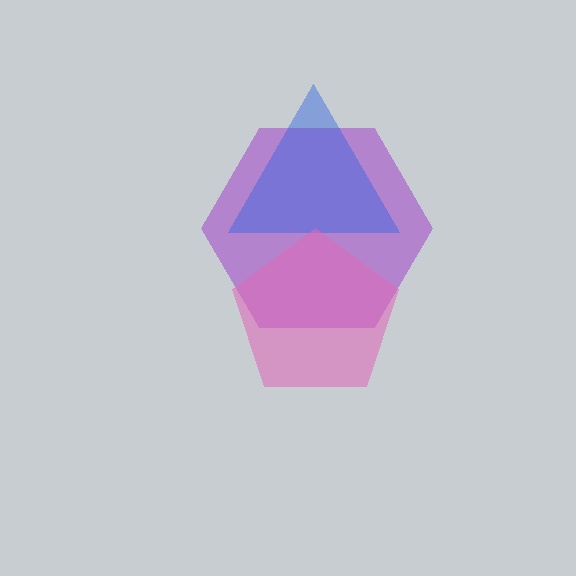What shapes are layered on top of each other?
The layered shapes are: a purple hexagon, a blue triangle, a pink pentagon.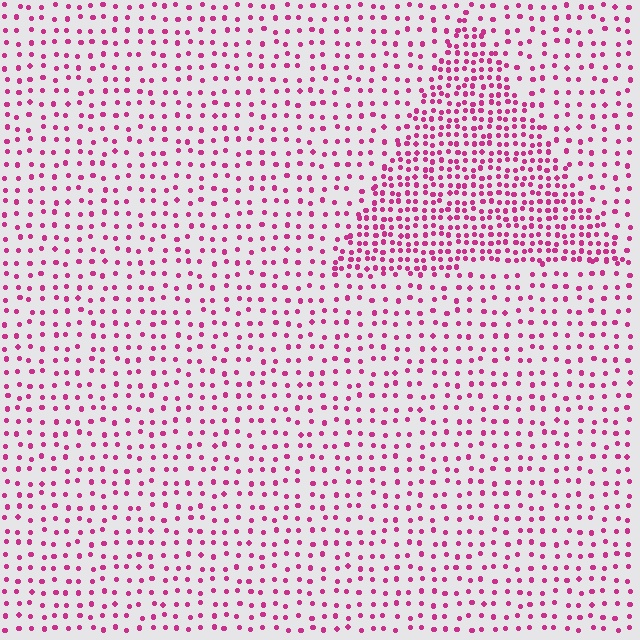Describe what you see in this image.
The image contains small magenta elements arranged at two different densities. A triangle-shaped region is visible where the elements are more densely packed than the surrounding area.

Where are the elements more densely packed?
The elements are more densely packed inside the triangle boundary.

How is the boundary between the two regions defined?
The boundary is defined by a change in element density (approximately 2.2x ratio). All elements are the same color, size, and shape.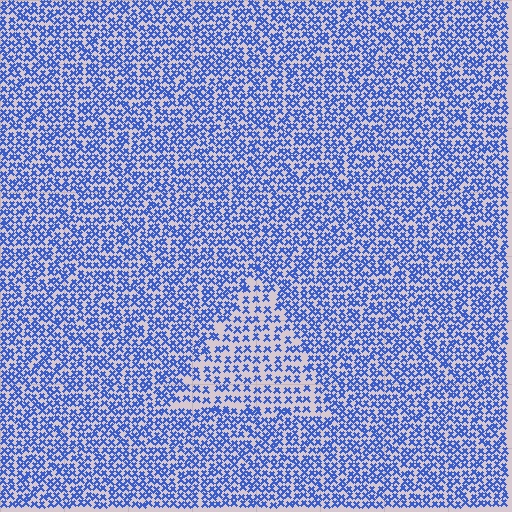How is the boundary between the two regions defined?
The boundary is defined by a change in element density (approximately 1.7x ratio). All elements are the same color, size, and shape.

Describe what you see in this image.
The image contains small blue elements arranged at two different densities. A triangle-shaped region is visible where the elements are less densely packed than the surrounding area.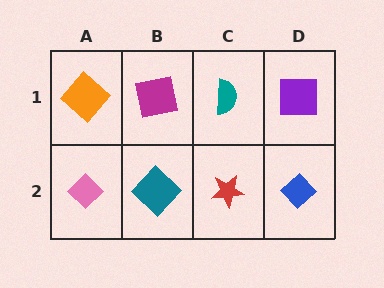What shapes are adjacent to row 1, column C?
A red star (row 2, column C), a magenta square (row 1, column B), a purple square (row 1, column D).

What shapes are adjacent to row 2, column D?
A purple square (row 1, column D), a red star (row 2, column C).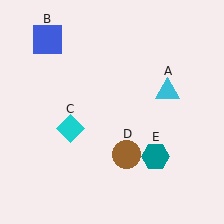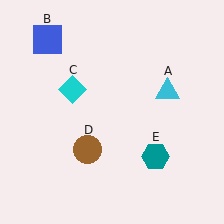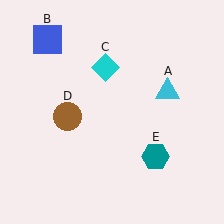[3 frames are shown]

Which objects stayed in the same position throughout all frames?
Cyan triangle (object A) and blue square (object B) and teal hexagon (object E) remained stationary.